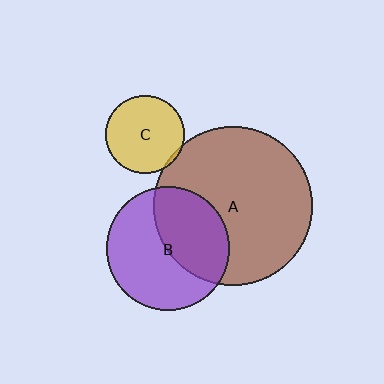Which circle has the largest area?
Circle A (brown).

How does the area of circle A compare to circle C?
Approximately 4.1 times.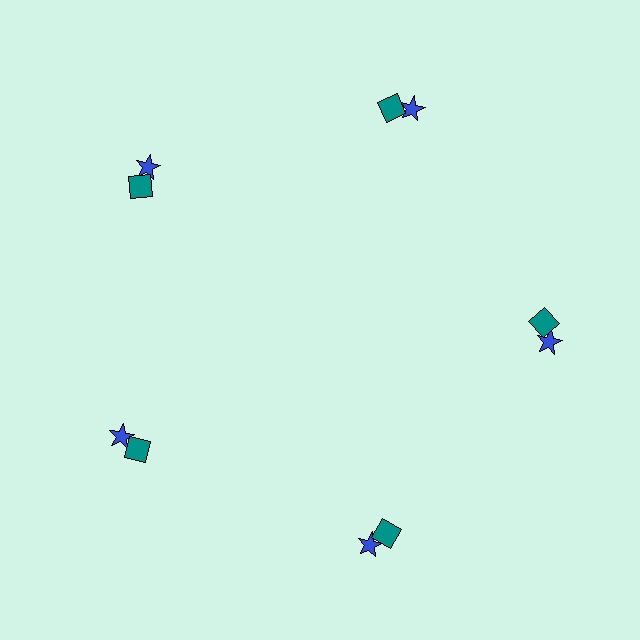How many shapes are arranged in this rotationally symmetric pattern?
There are 10 shapes, arranged in 5 groups of 2.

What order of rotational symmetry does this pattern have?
This pattern has 5-fold rotational symmetry.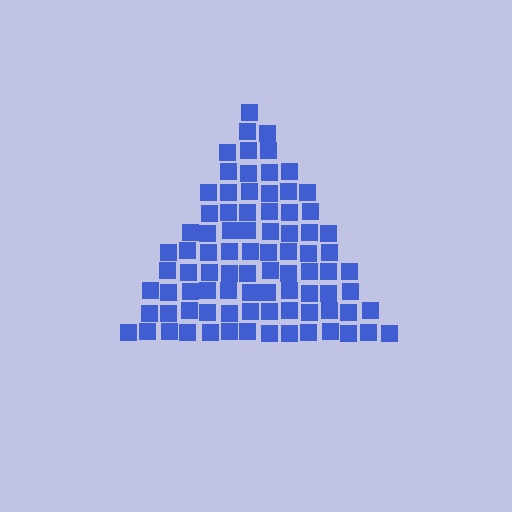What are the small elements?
The small elements are squares.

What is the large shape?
The large shape is a triangle.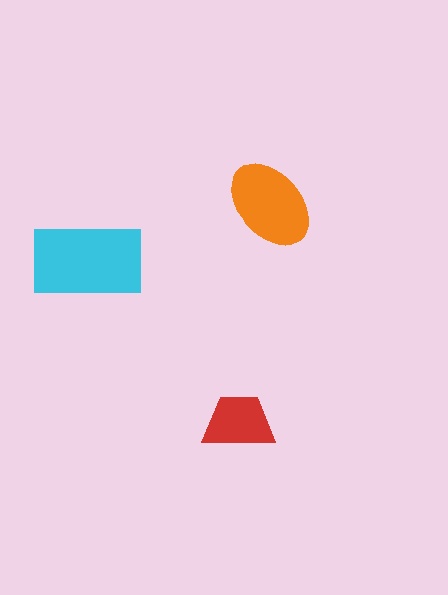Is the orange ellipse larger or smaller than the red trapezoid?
Larger.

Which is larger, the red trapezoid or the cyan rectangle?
The cyan rectangle.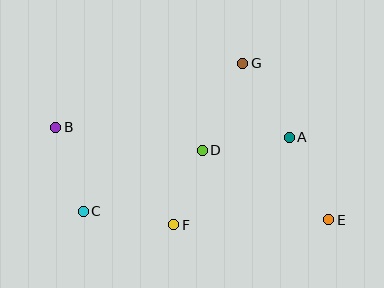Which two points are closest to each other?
Points D and F are closest to each other.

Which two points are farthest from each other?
Points B and E are farthest from each other.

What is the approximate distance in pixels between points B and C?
The distance between B and C is approximately 88 pixels.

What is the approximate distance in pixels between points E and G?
The distance between E and G is approximately 179 pixels.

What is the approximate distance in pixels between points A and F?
The distance between A and F is approximately 145 pixels.